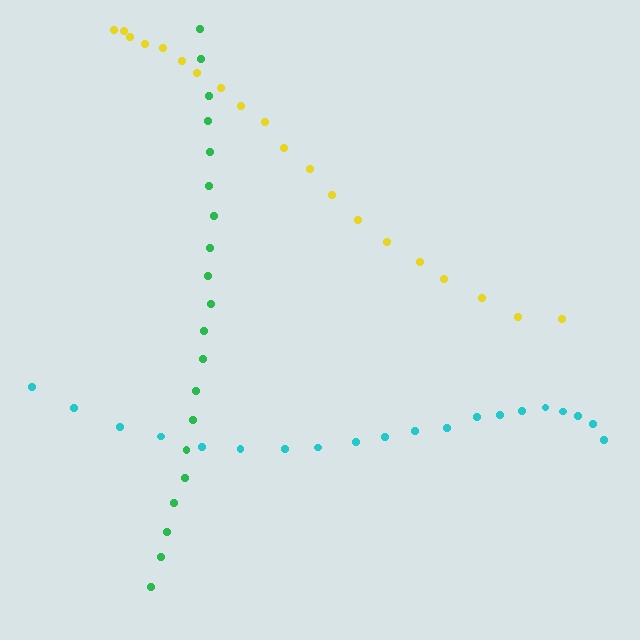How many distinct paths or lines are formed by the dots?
There are 3 distinct paths.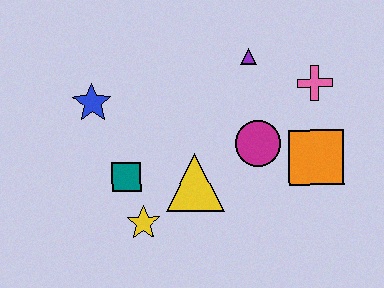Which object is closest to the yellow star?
The teal square is closest to the yellow star.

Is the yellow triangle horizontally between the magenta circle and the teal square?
Yes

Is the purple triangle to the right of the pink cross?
No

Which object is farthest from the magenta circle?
The blue star is farthest from the magenta circle.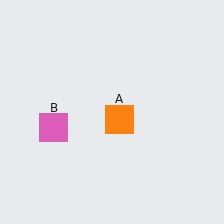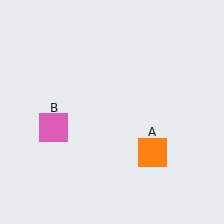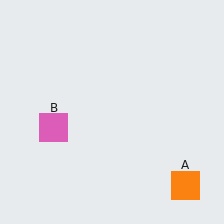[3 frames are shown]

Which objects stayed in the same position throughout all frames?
Pink square (object B) remained stationary.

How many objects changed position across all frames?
1 object changed position: orange square (object A).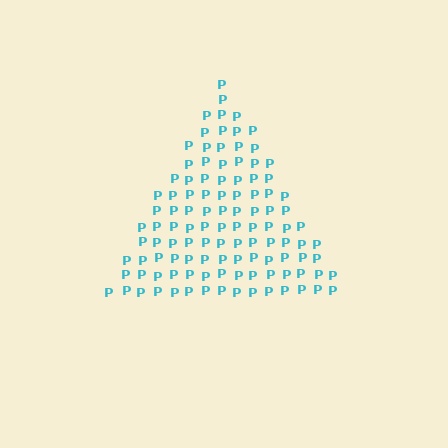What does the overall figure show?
The overall figure shows a triangle.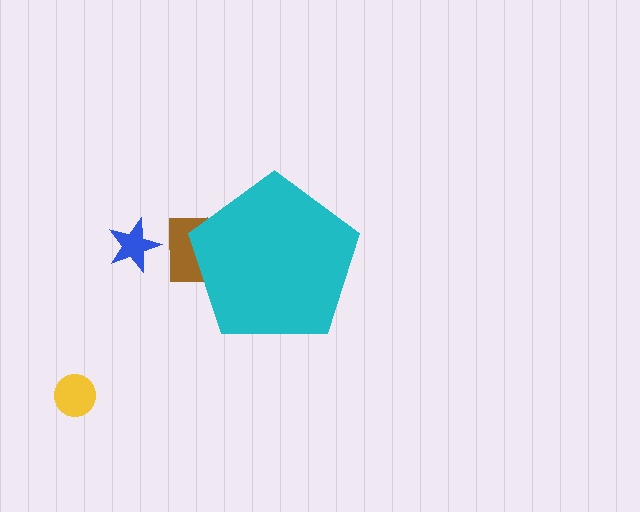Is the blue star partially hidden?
No, the blue star is fully visible.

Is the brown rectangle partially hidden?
Yes, the brown rectangle is partially hidden behind the cyan pentagon.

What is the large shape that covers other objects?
A cyan pentagon.